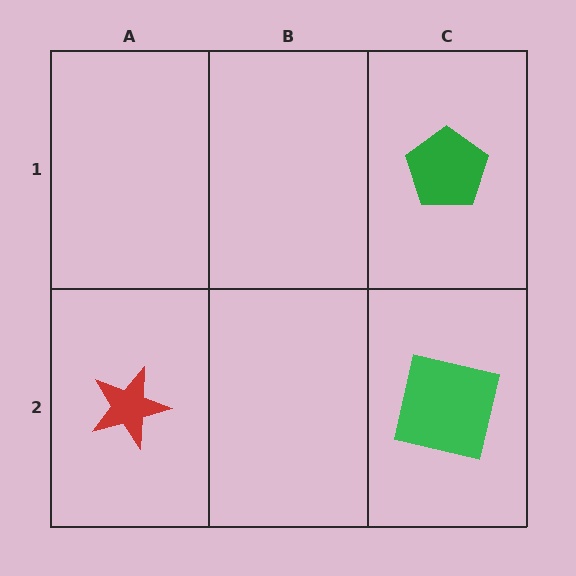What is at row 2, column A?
A red star.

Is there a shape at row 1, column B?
No, that cell is empty.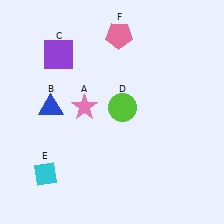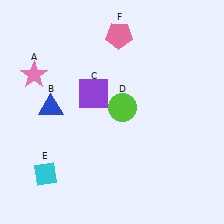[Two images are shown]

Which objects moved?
The objects that moved are: the pink star (A), the purple square (C).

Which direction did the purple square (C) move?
The purple square (C) moved down.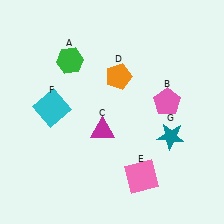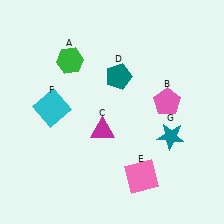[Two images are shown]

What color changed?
The pentagon (D) changed from orange in Image 1 to teal in Image 2.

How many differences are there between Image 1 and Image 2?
There is 1 difference between the two images.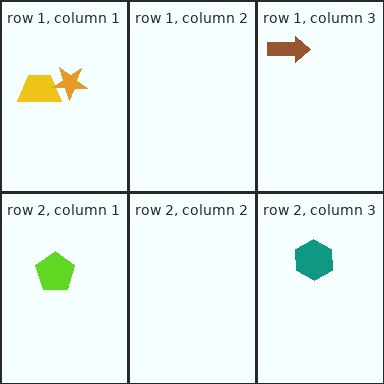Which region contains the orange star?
The row 1, column 1 region.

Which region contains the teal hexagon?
The row 2, column 3 region.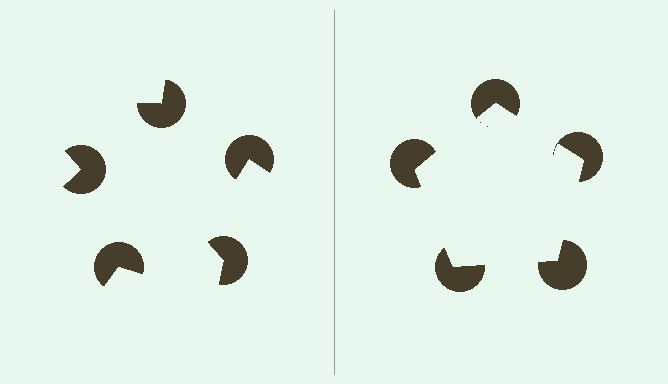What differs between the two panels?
The pac-man discs are positioned identically on both sides; only the wedge orientations differ. On the right they align to a pentagon; on the left they are misaligned.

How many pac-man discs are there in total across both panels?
10 — 5 on each side.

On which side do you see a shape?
An illusory pentagon appears on the right side. On the left side the wedge cuts are rotated, so no coherent shape forms.